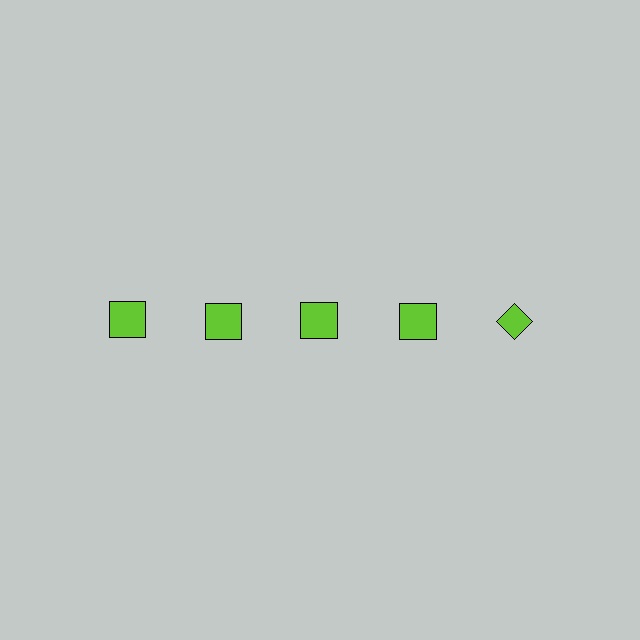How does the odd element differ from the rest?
It has a different shape: diamond instead of square.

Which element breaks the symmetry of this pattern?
The lime diamond in the top row, rightmost column breaks the symmetry. All other shapes are lime squares.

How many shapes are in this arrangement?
There are 5 shapes arranged in a grid pattern.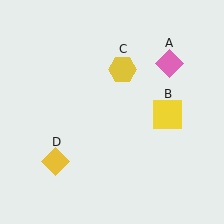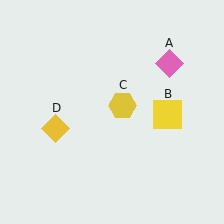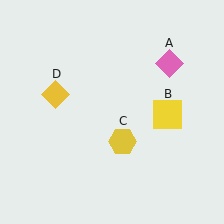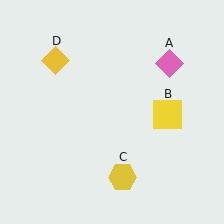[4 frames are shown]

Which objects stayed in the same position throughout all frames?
Pink diamond (object A) and yellow square (object B) remained stationary.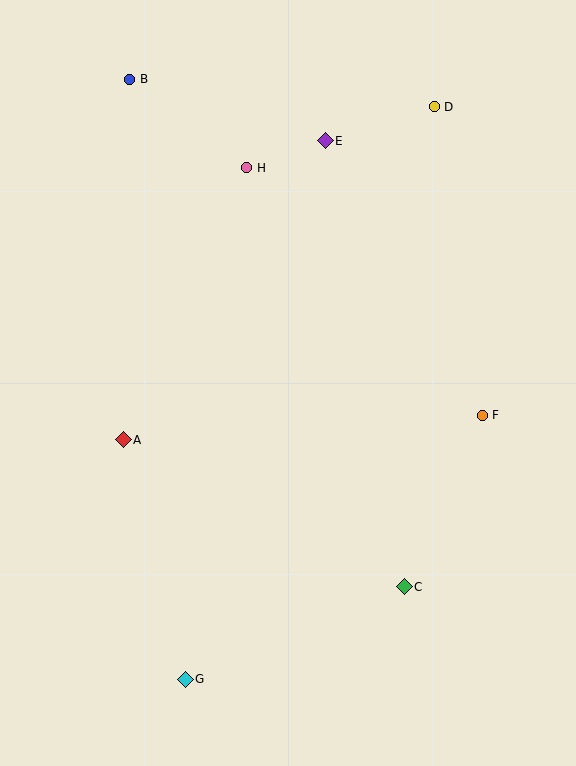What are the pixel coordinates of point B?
Point B is at (130, 79).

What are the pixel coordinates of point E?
Point E is at (325, 141).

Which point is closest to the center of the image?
Point A at (123, 440) is closest to the center.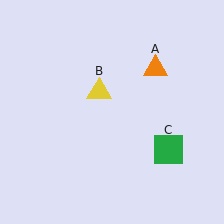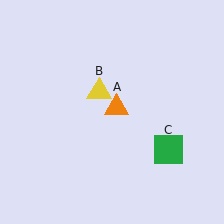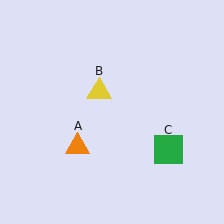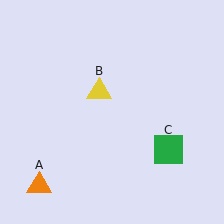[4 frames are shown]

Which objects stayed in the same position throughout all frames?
Yellow triangle (object B) and green square (object C) remained stationary.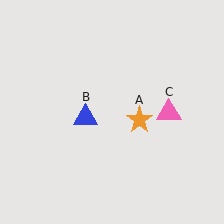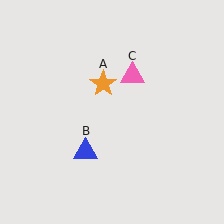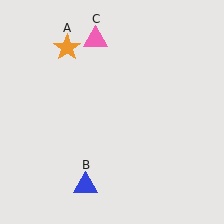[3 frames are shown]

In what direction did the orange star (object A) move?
The orange star (object A) moved up and to the left.